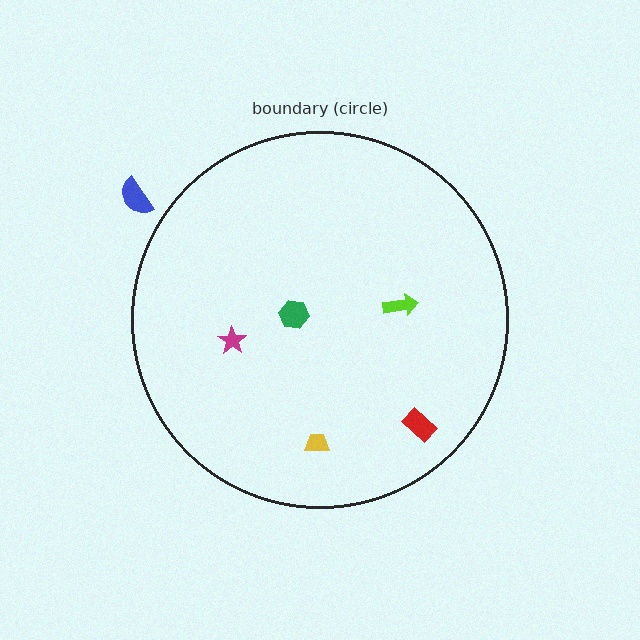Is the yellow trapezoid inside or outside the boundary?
Inside.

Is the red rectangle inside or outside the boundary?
Inside.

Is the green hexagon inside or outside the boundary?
Inside.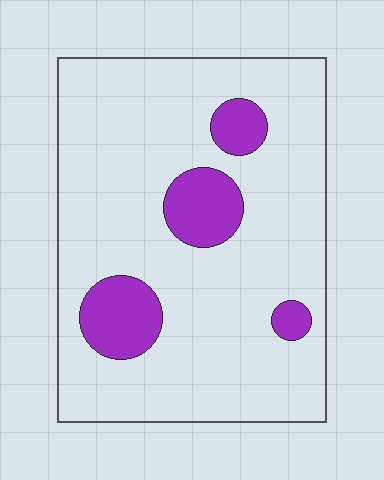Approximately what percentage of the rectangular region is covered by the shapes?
Approximately 15%.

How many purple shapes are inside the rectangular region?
4.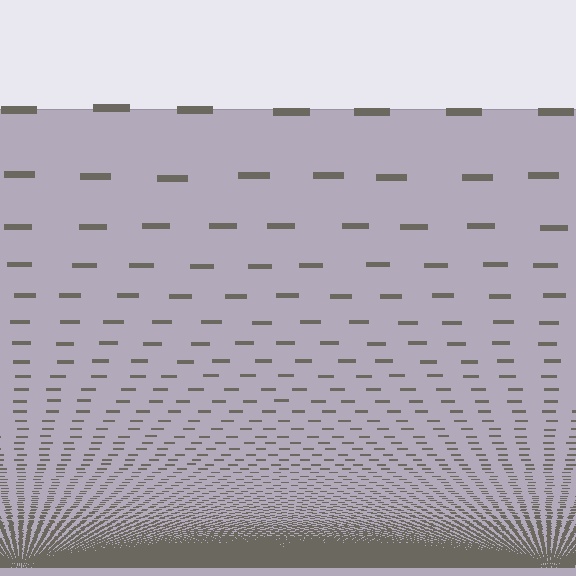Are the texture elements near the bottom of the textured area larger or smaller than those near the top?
Smaller. The gradient is inverted — elements near the bottom are smaller and denser.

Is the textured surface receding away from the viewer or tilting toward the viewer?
The surface appears to tilt toward the viewer. Texture elements get larger and sparser toward the top.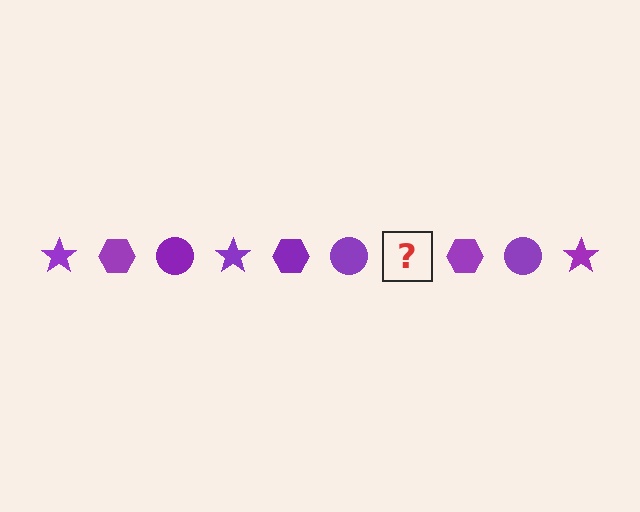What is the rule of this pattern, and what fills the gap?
The rule is that the pattern cycles through star, hexagon, circle shapes in purple. The gap should be filled with a purple star.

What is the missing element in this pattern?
The missing element is a purple star.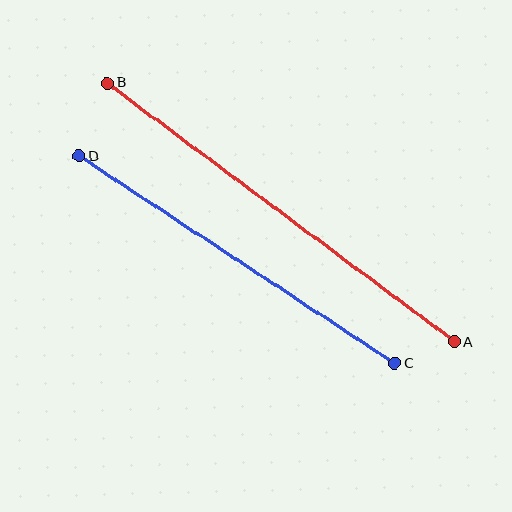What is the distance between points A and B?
The distance is approximately 433 pixels.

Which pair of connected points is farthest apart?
Points A and B are farthest apart.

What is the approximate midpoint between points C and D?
The midpoint is at approximately (237, 260) pixels.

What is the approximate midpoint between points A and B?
The midpoint is at approximately (281, 212) pixels.